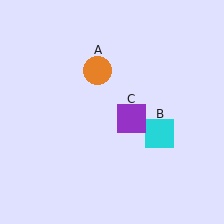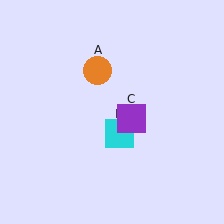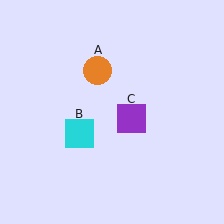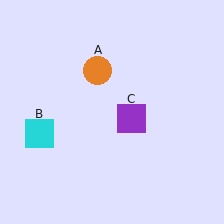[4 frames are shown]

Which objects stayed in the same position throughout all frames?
Orange circle (object A) and purple square (object C) remained stationary.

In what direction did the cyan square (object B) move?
The cyan square (object B) moved left.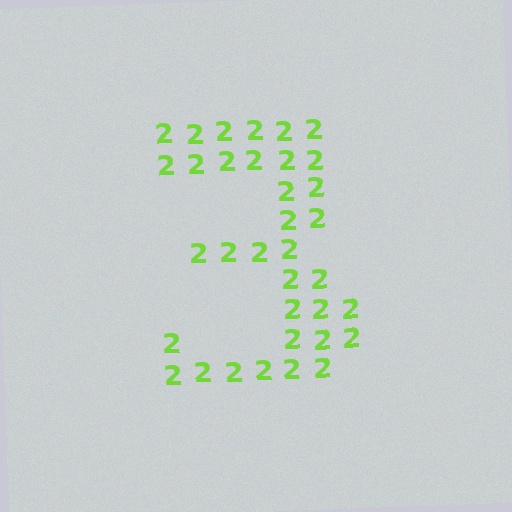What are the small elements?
The small elements are digit 2's.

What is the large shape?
The large shape is the digit 3.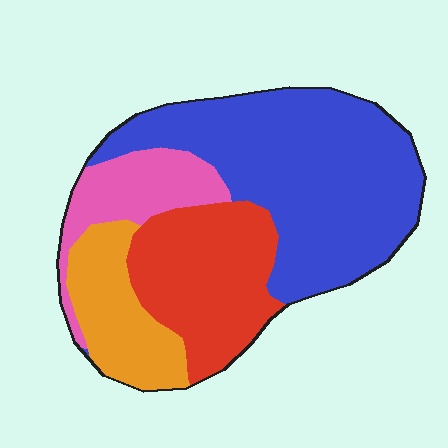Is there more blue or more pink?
Blue.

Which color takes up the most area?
Blue, at roughly 45%.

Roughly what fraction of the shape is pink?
Pink takes up less than a sixth of the shape.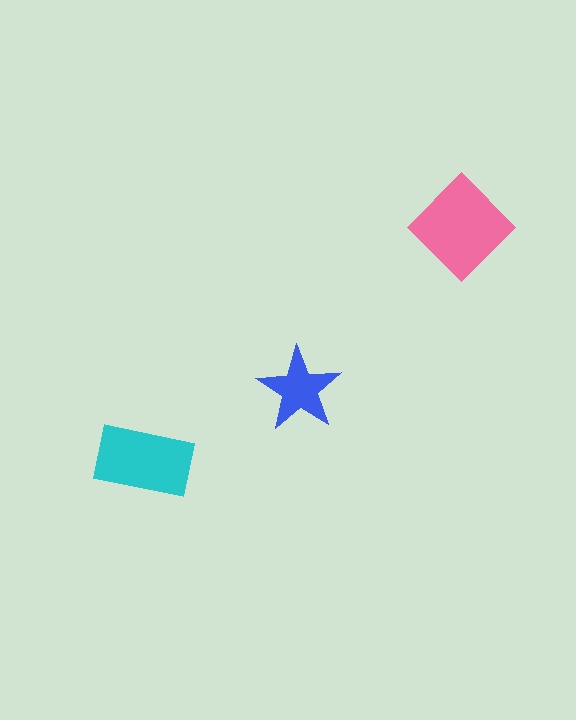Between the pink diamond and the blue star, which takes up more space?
The pink diamond.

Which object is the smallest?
The blue star.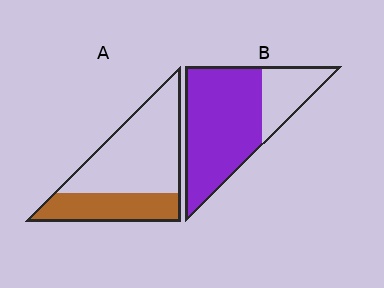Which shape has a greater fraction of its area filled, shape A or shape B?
Shape B.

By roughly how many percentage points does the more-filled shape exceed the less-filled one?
By roughly 40 percentage points (B over A).